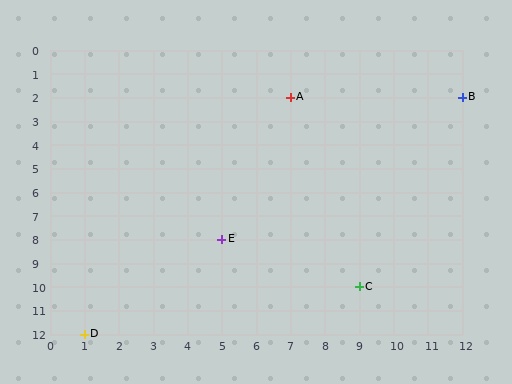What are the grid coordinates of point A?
Point A is at grid coordinates (7, 2).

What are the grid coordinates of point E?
Point E is at grid coordinates (5, 8).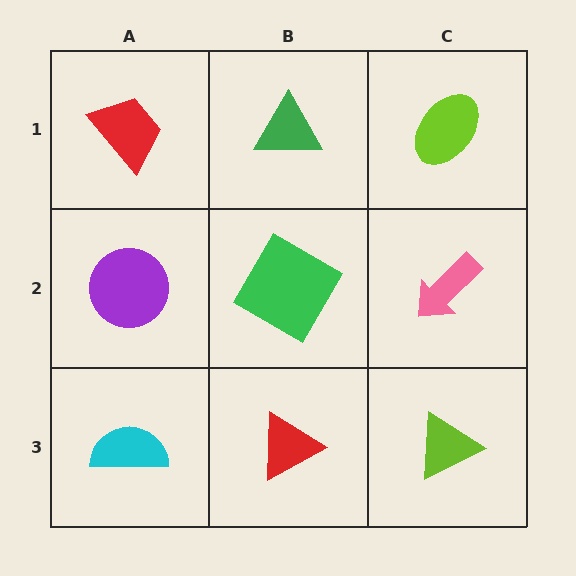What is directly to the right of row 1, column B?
A lime ellipse.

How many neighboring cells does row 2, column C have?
3.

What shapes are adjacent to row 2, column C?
A lime ellipse (row 1, column C), a lime triangle (row 3, column C), a green square (row 2, column B).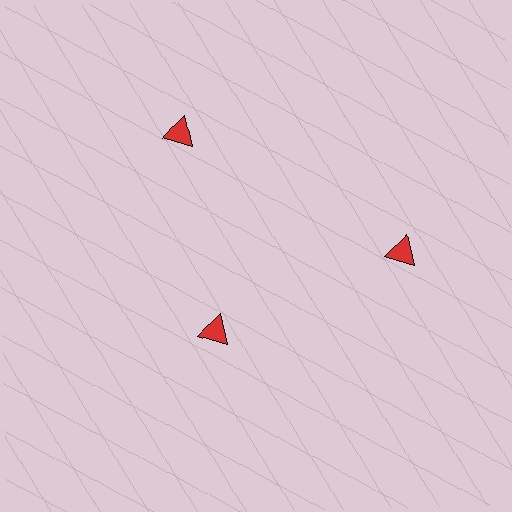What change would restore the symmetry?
The symmetry would be restored by moving it outward, back onto the ring so that all 3 triangles sit at equal angles and equal distance from the center.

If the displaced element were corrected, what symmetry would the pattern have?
It would have 3-fold rotational symmetry — the pattern would map onto itself every 120 degrees.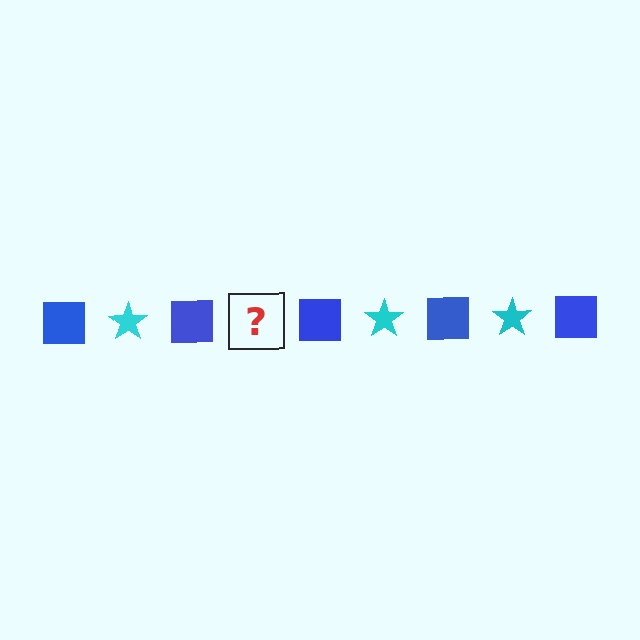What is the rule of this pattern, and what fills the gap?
The rule is that the pattern alternates between blue square and cyan star. The gap should be filled with a cyan star.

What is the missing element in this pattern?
The missing element is a cyan star.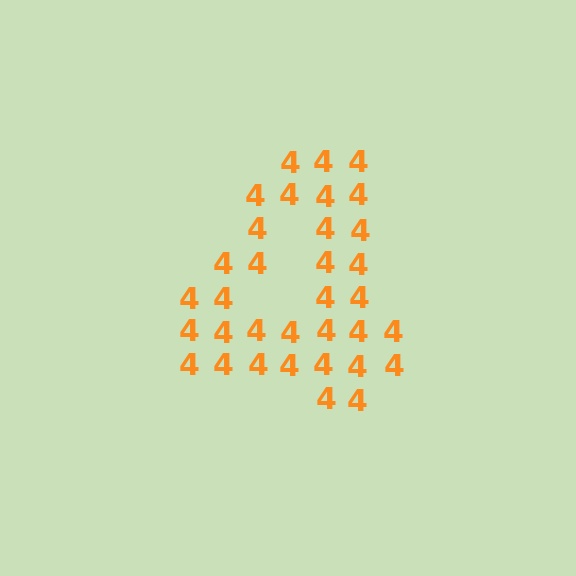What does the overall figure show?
The overall figure shows the digit 4.